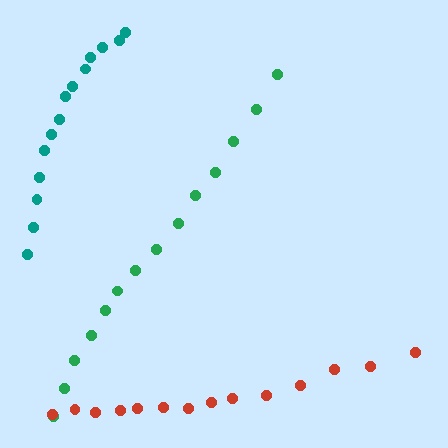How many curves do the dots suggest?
There are 3 distinct paths.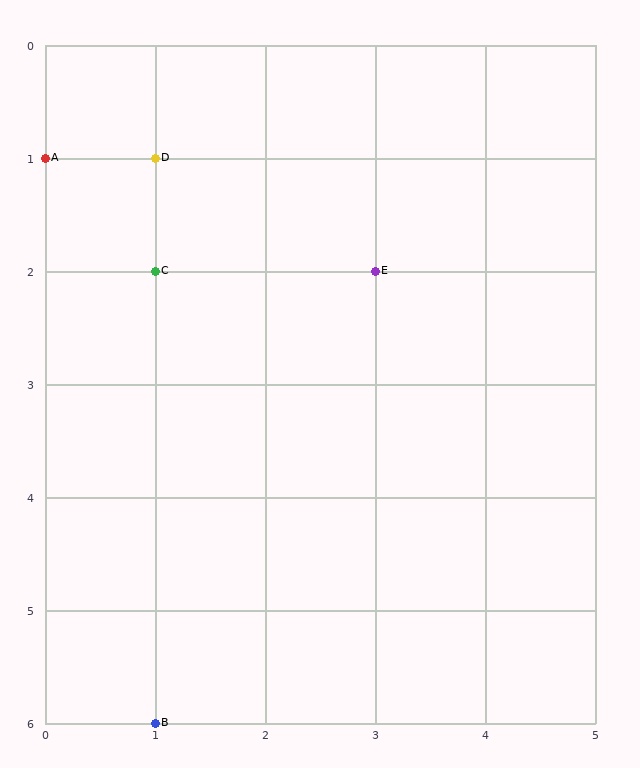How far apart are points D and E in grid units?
Points D and E are 2 columns and 1 row apart (about 2.2 grid units diagonally).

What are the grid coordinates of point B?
Point B is at grid coordinates (1, 6).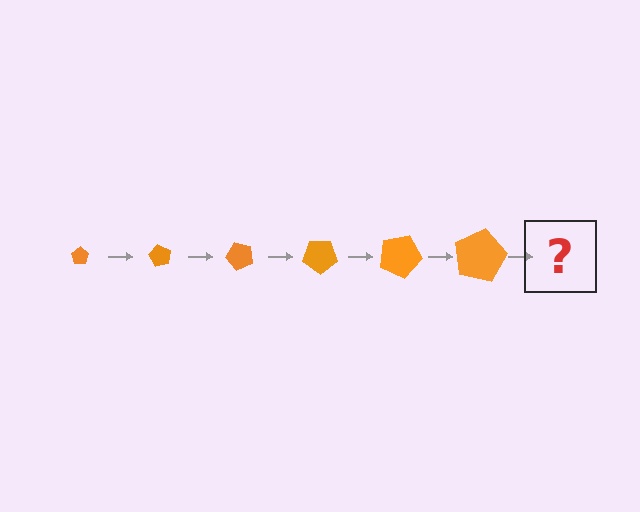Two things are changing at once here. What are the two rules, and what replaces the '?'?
The two rules are that the pentagon grows larger each step and it rotates 60 degrees each step. The '?' should be a pentagon, larger than the previous one and rotated 360 degrees from the start.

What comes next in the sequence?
The next element should be a pentagon, larger than the previous one and rotated 360 degrees from the start.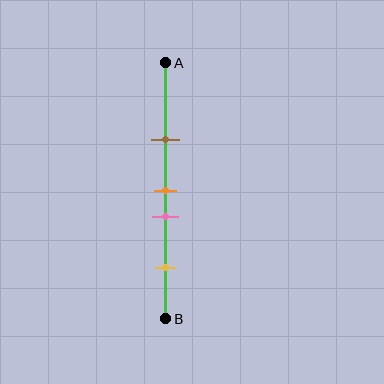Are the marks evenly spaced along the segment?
No, the marks are not evenly spaced.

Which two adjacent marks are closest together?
The orange and pink marks are the closest adjacent pair.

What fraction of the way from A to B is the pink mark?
The pink mark is approximately 60% (0.6) of the way from A to B.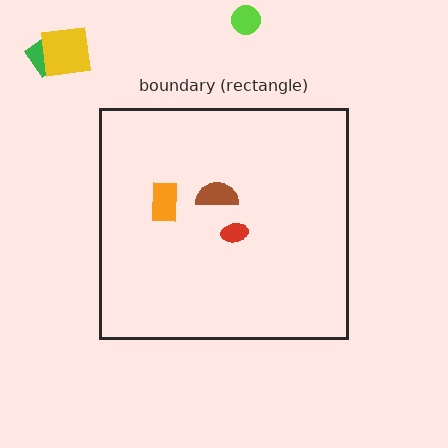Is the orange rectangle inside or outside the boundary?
Inside.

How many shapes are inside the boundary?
3 inside, 3 outside.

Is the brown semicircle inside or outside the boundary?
Inside.